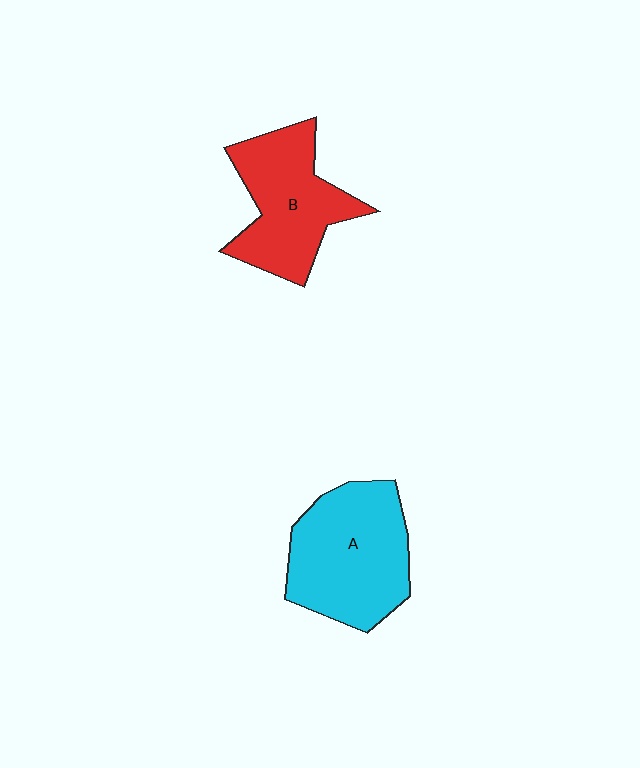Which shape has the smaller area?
Shape B (red).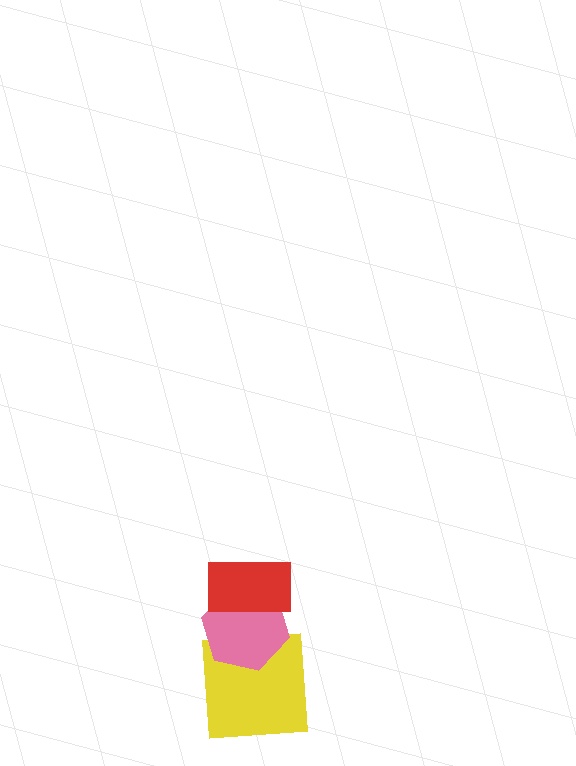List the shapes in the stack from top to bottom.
From top to bottom: the red rectangle, the pink hexagon, the yellow square.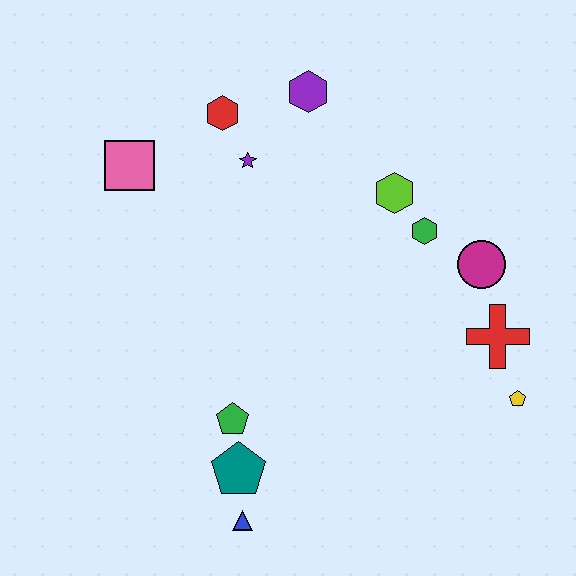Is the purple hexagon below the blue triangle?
No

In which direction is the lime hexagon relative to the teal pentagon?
The lime hexagon is above the teal pentagon.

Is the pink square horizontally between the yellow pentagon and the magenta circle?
No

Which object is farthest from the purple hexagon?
The blue triangle is farthest from the purple hexagon.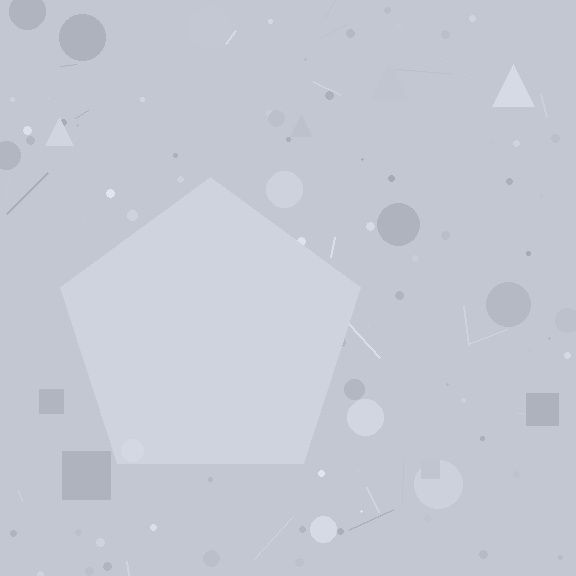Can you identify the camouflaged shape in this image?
The camouflaged shape is a pentagon.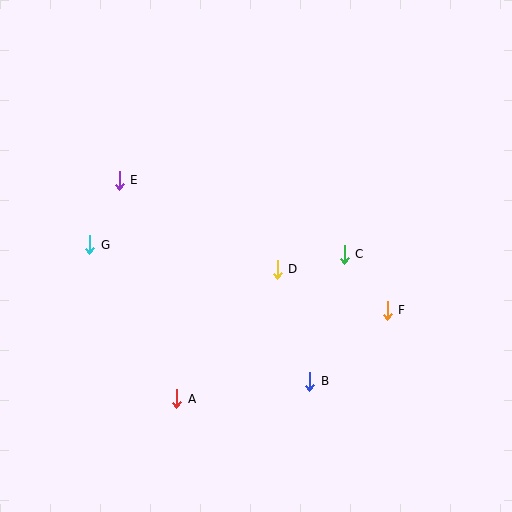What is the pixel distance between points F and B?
The distance between F and B is 105 pixels.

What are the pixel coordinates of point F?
Point F is at (387, 310).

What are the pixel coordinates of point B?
Point B is at (310, 381).